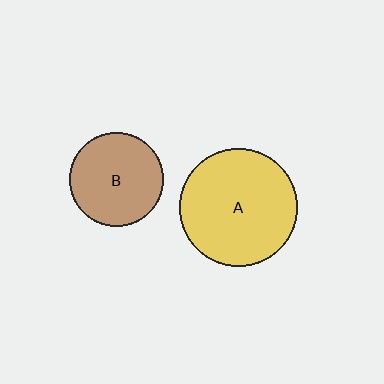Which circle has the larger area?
Circle A (yellow).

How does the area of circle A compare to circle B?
Approximately 1.6 times.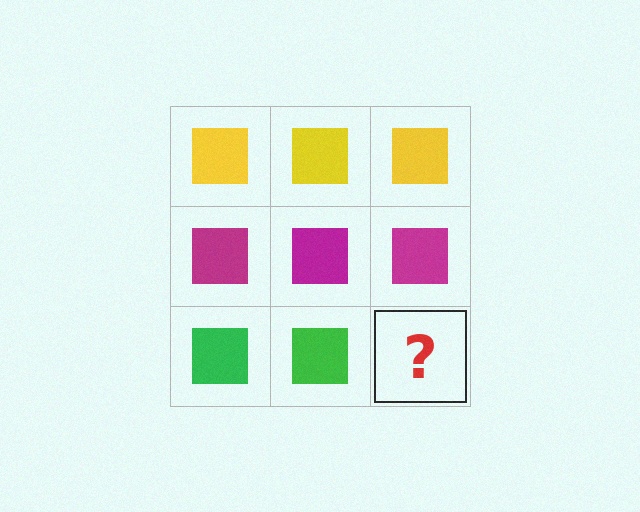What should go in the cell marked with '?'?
The missing cell should contain a green square.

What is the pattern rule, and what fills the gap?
The rule is that each row has a consistent color. The gap should be filled with a green square.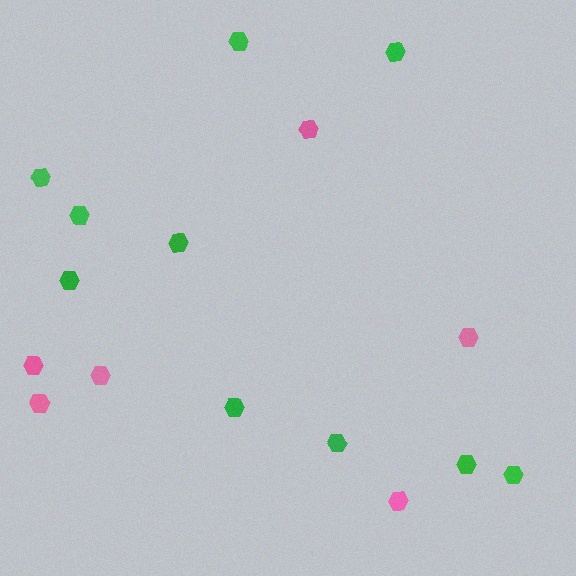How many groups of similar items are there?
There are 2 groups: one group of pink hexagons (6) and one group of green hexagons (10).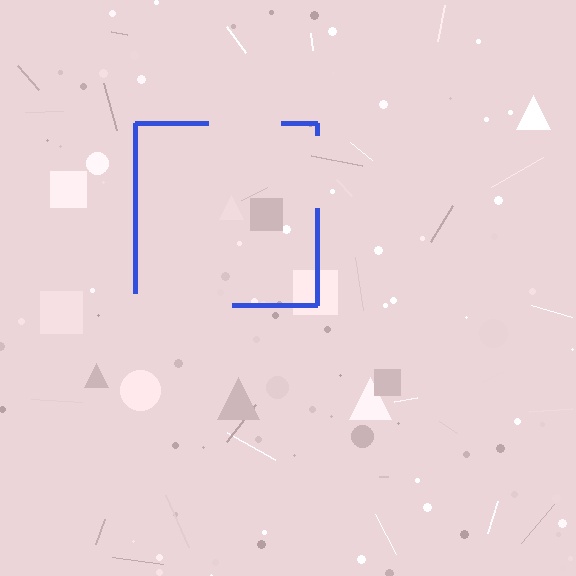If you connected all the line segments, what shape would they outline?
They would outline a square.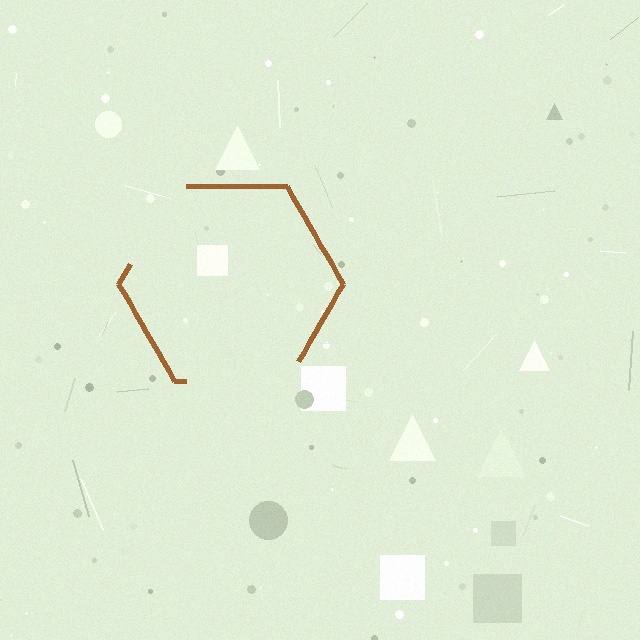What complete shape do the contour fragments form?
The contour fragments form a hexagon.